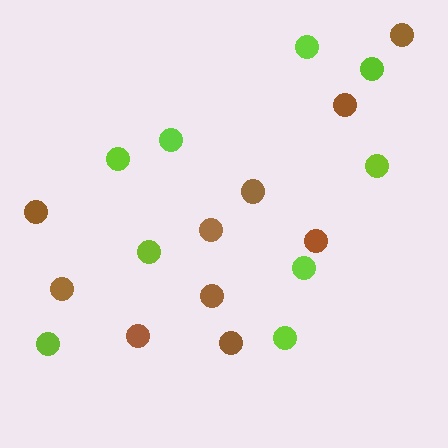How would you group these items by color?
There are 2 groups: one group of brown circles (10) and one group of lime circles (9).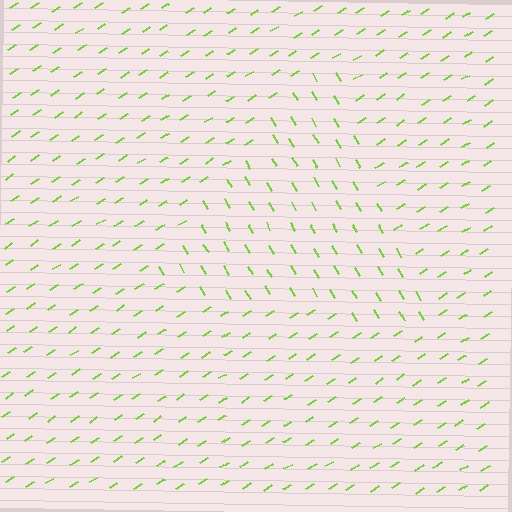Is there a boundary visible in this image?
Yes, there is a texture boundary formed by a change in line orientation.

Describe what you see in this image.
The image is filled with small lime line segments. A triangle region in the image has lines oriented differently from the surrounding lines, creating a visible texture boundary.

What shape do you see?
I see a triangle.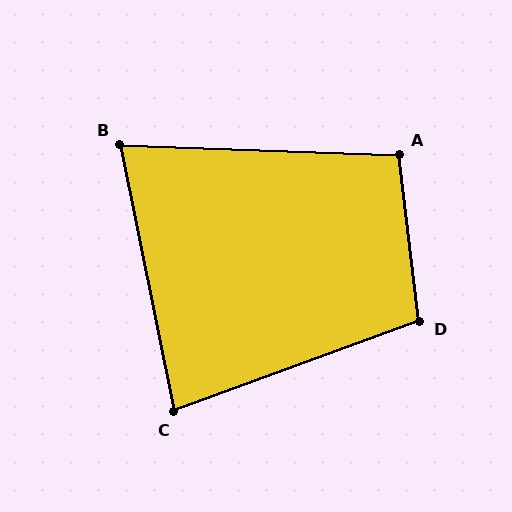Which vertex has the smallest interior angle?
B, at approximately 77 degrees.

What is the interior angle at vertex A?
Approximately 99 degrees (obtuse).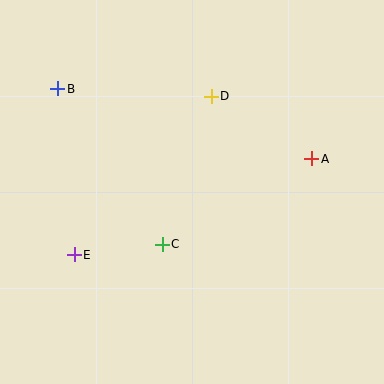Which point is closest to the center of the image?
Point C at (162, 244) is closest to the center.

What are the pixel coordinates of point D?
Point D is at (211, 96).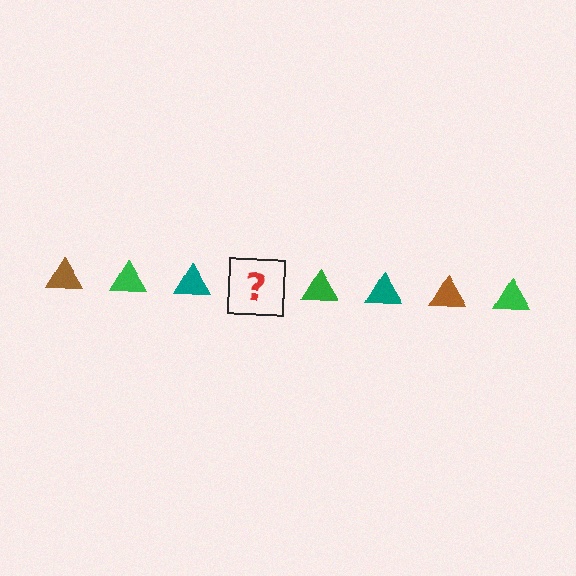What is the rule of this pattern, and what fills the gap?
The rule is that the pattern cycles through brown, green, teal triangles. The gap should be filled with a brown triangle.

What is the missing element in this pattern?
The missing element is a brown triangle.